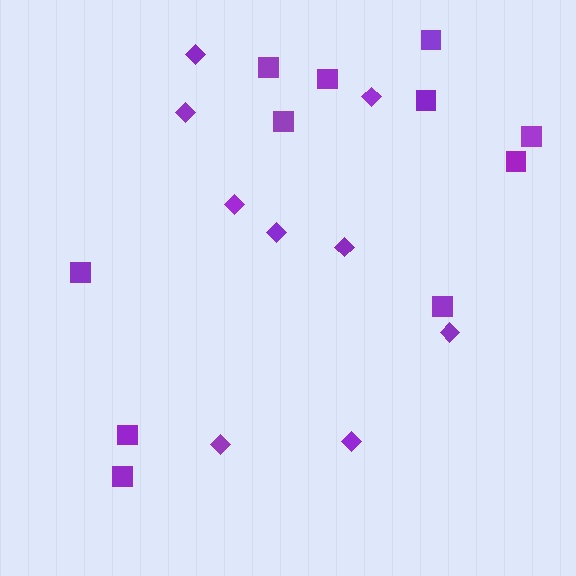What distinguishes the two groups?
There are 2 groups: one group of squares (11) and one group of diamonds (9).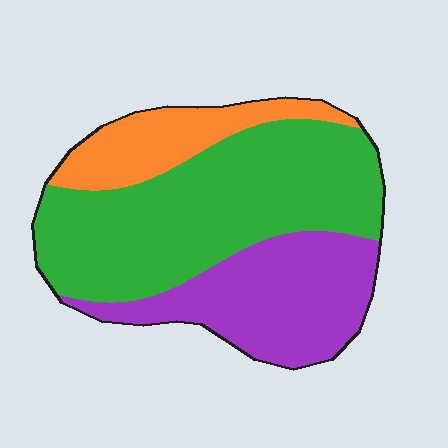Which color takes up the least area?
Orange, at roughly 15%.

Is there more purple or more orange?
Purple.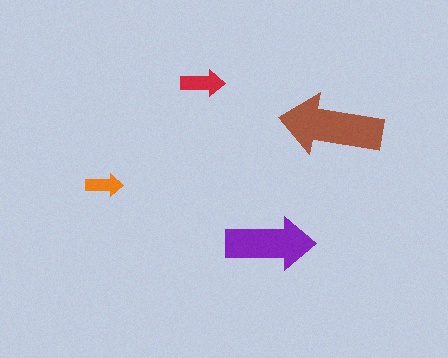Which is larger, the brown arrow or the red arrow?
The brown one.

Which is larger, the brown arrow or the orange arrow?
The brown one.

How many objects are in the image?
There are 4 objects in the image.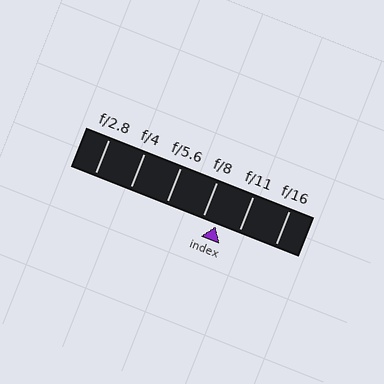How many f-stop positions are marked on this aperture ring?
There are 6 f-stop positions marked.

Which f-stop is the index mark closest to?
The index mark is closest to f/8.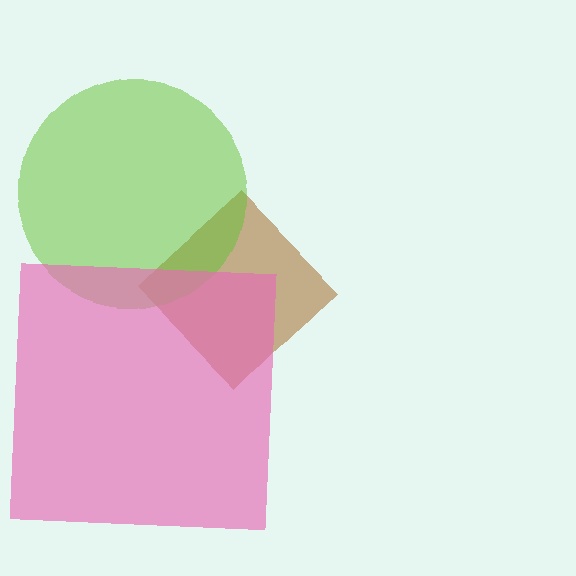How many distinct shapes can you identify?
There are 3 distinct shapes: a brown diamond, a lime circle, a pink square.